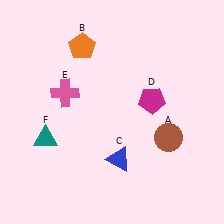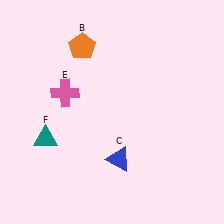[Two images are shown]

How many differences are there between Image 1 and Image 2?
There are 2 differences between the two images.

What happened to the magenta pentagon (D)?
The magenta pentagon (D) was removed in Image 2. It was in the top-right area of Image 1.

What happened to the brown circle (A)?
The brown circle (A) was removed in Image 2. It was in the bottom-right area of Image 1.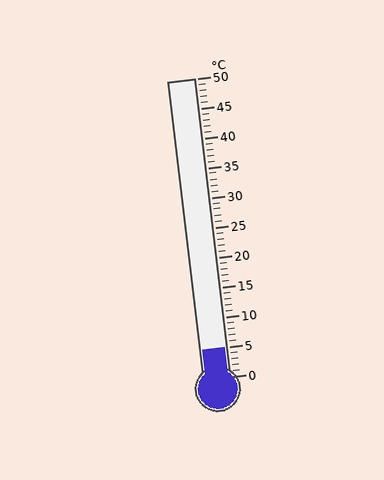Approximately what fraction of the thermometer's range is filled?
The thermometer is filled to approximately 10% of its range.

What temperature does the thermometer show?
The thermometer shows approximately 5°C.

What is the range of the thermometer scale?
The thermometer scale ranges from 0°C to 50°C.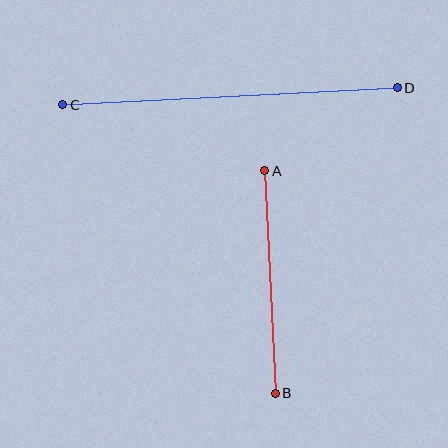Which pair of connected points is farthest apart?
Points C and D are farthest apart.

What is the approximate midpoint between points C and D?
The midpoint is at approximately (230, 96) pixels.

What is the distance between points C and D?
The distance is approximately 335 pixels.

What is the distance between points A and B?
The distance is approximately 222 pixels.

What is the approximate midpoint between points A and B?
The midpoint is at approximately (270, 282) pixels.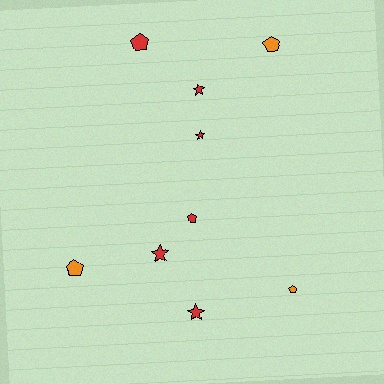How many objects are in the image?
There are 9 objects.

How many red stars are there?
There are 4 red stars.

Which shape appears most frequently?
Pentagon, with 5 objects.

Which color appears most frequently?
Red, with 6 objects.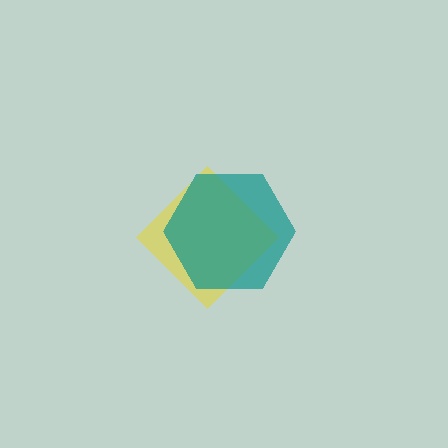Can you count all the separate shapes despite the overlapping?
Yes, there are 2 separate shapes.